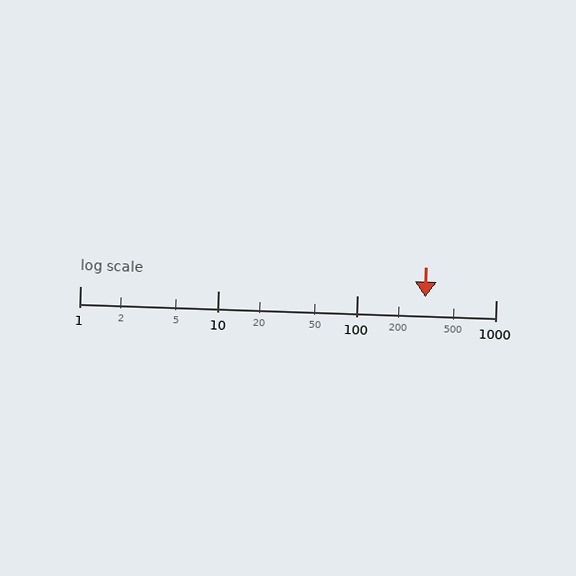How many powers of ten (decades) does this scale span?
The scale spans 3 decades, from 1 to 1000.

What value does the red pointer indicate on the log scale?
The pointer indicates approximately 310.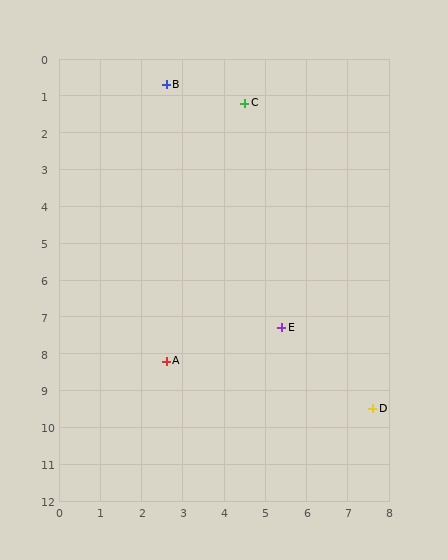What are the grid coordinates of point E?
Point E is at approximately (5.4, 7.3).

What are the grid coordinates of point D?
Point D is at approximately (7.6, 9.5).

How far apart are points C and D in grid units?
Points C and D are about 8.9 grid units apart.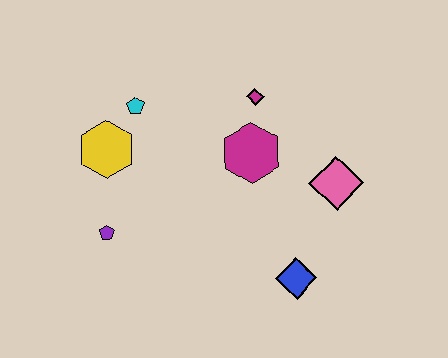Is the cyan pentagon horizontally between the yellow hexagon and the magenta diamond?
Yes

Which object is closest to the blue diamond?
The pink diamond is closest to the blue diamond.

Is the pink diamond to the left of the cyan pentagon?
No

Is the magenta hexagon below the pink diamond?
No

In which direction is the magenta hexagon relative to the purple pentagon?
The magenta hexagon is to the right of the purple pentagon.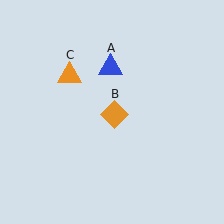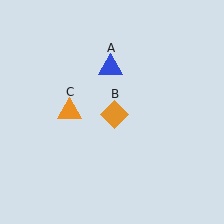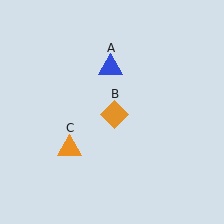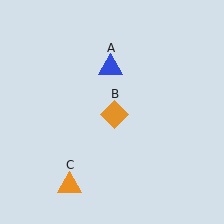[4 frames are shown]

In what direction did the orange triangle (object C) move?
The orange triangle (object C) moved down.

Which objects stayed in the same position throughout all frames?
Blue triangle (object A) and orange diamond (object B) remained stationary.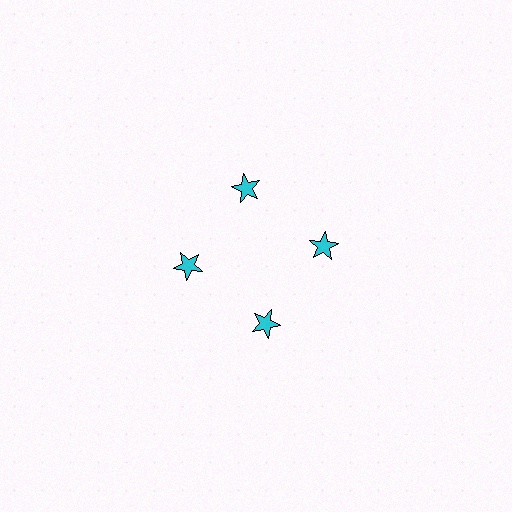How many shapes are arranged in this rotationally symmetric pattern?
There are 4 shapes, arranged in 4 groups of 1.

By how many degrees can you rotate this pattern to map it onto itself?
The pattern maps onto itself every 90 degrees of rotation.